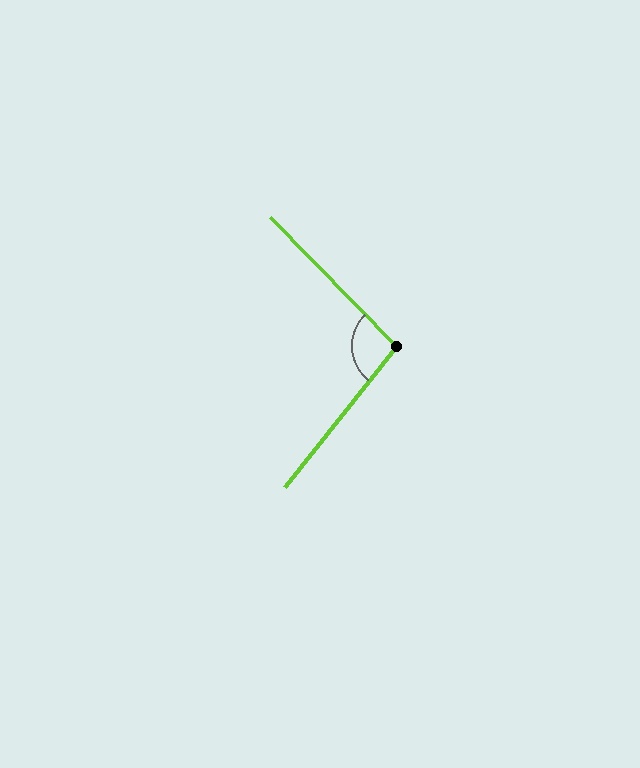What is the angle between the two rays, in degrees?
Approximately 97 degrees.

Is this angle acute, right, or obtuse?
It is obtuse.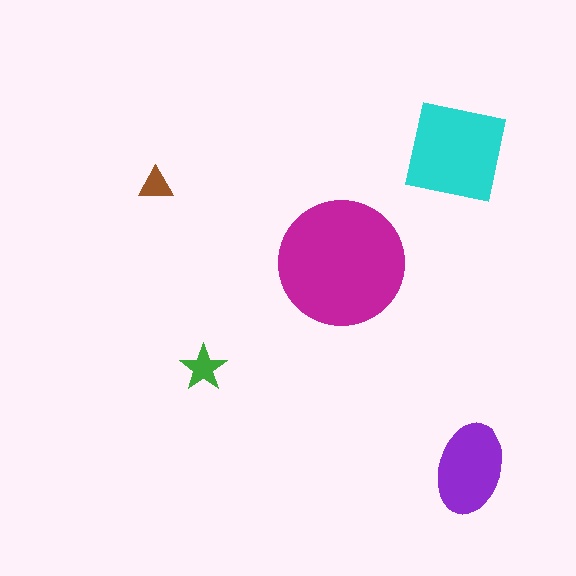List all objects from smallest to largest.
The brown triangle, the green star, the purple ellipse, the cyan square, the magenta circle.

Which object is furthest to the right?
The purple ellipse is rightmost.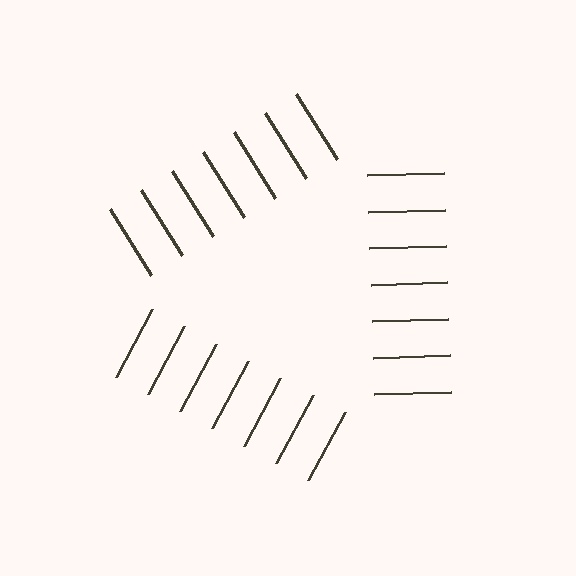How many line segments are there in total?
21 — 7 along each of the 3 edges.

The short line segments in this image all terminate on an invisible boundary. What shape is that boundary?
An illusory triangle — the line segments terminate on its edges but no continuous stroke is drawn.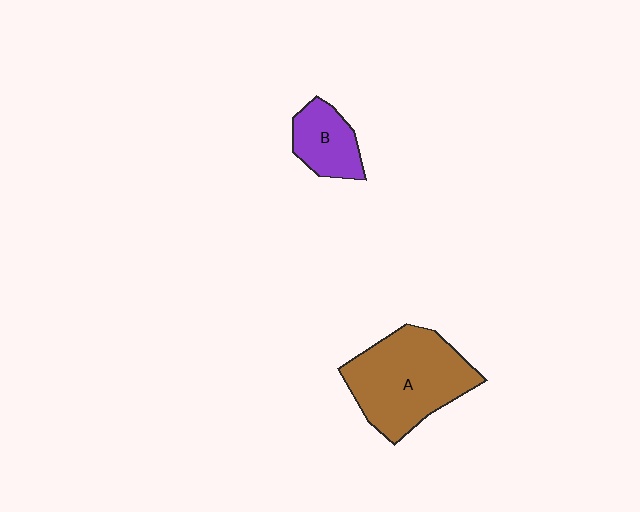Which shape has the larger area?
Shape A (brown).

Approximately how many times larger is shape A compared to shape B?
Approximately 2.3 times.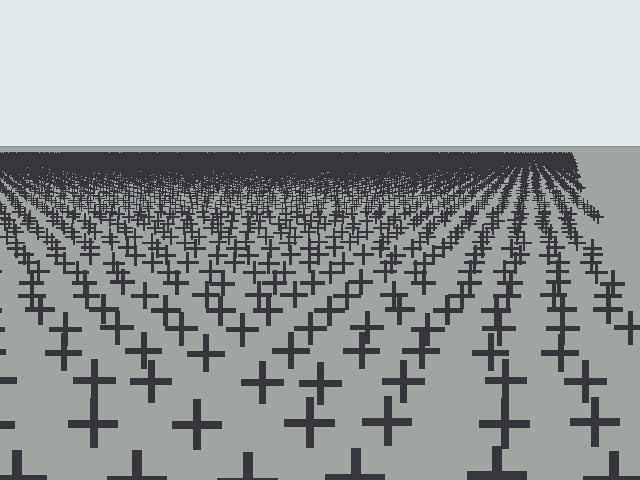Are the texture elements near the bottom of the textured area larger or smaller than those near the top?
Larger. Near the bottom, elements are closer to the viewer and appear at a bigger on-screen size.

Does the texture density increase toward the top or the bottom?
Density increases toward the top.